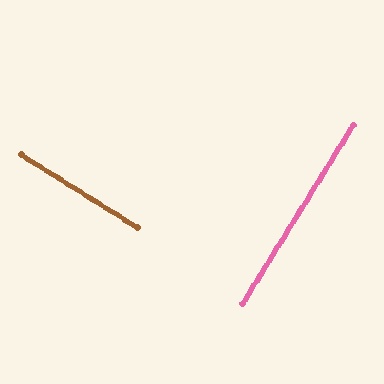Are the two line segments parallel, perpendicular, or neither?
Perpendicular — they meet at approximately 90°.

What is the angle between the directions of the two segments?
Approximately 90 degrees.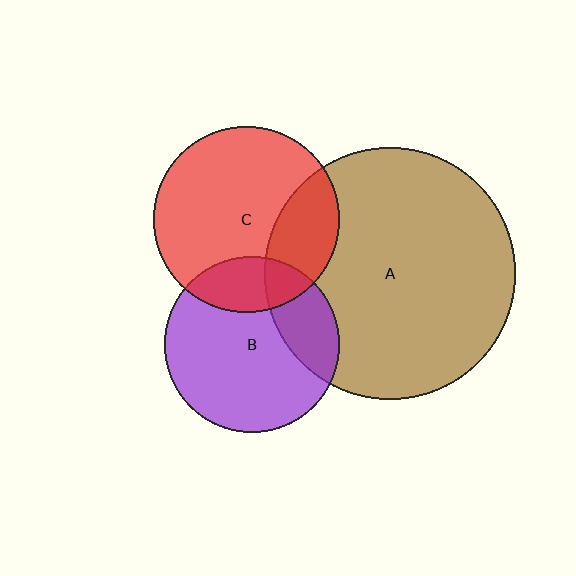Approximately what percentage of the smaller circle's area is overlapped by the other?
Approximately 20%.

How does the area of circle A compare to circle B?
Approximately 2.0 times.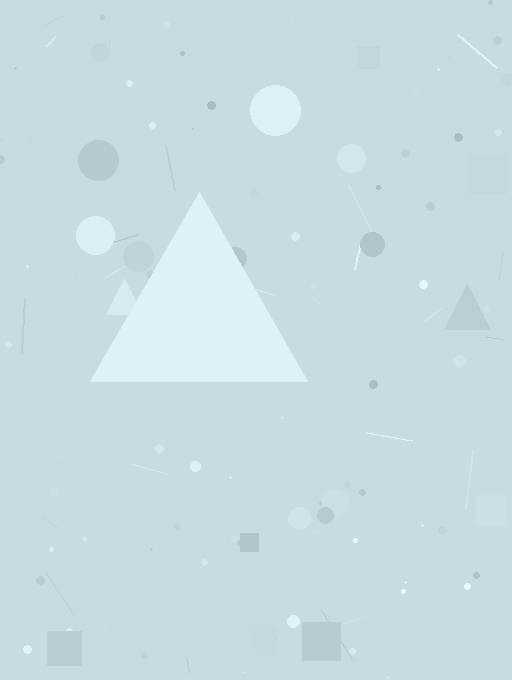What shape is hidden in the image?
A triangle is hidden in the image.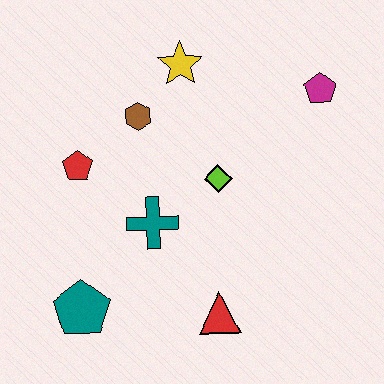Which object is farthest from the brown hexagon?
The red triangle is farthest from the brown hexagon.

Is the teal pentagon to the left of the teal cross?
Yes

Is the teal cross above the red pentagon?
No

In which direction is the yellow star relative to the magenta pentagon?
The yellow star is to the left of the magenta pentagon.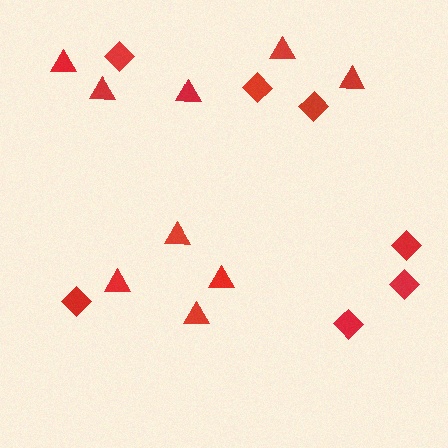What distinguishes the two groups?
There are 2 groups: one group of triangles (9) and one group of diamonds (7).